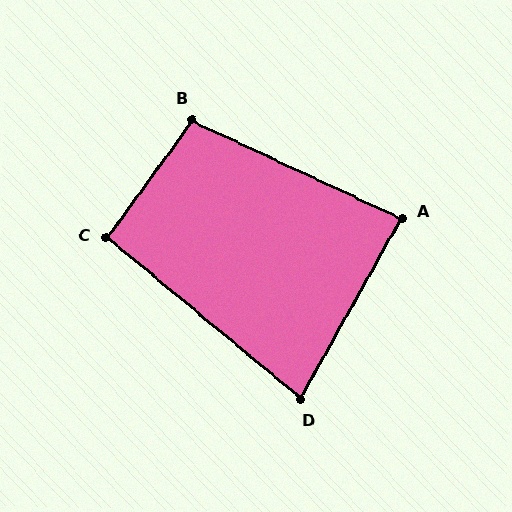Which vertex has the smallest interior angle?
D, at approximately 79 degrees.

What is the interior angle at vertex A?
Approximately 86 degrees (approximately right).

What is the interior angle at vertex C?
Approximately 94 degrees (approximately right).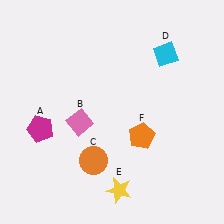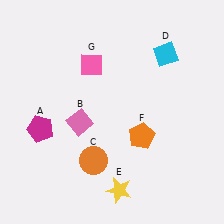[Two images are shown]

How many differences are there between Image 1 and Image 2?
There is 1 difference between the two images.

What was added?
A pink diamond (G) was added in Image 2.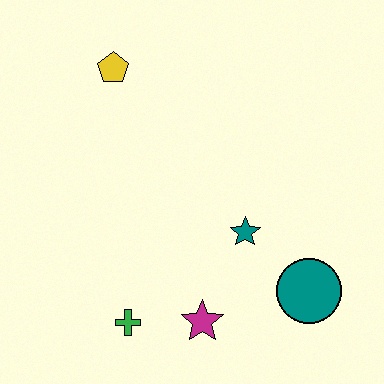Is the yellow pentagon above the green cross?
Yes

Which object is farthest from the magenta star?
The yellow pentagon is farthest from the magenta star.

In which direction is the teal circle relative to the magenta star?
The teal circle is to the right of the magenta star.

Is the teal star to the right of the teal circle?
No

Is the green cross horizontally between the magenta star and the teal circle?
No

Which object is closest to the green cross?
The magenta star is closest to the green cross.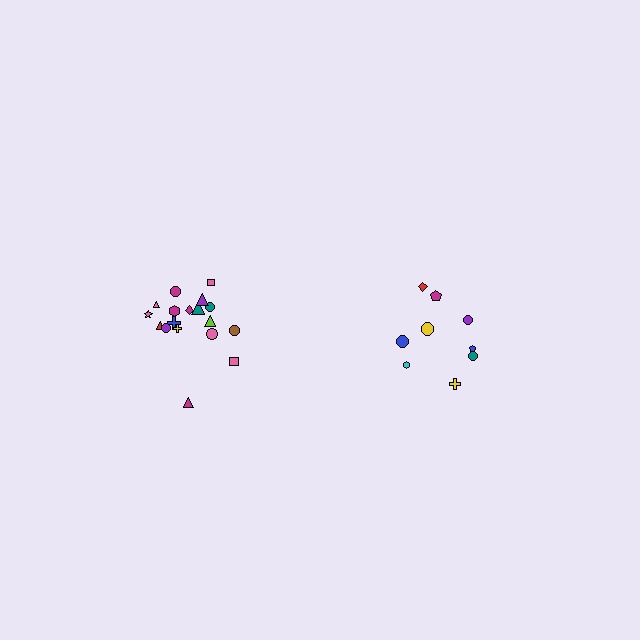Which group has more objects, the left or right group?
The left group.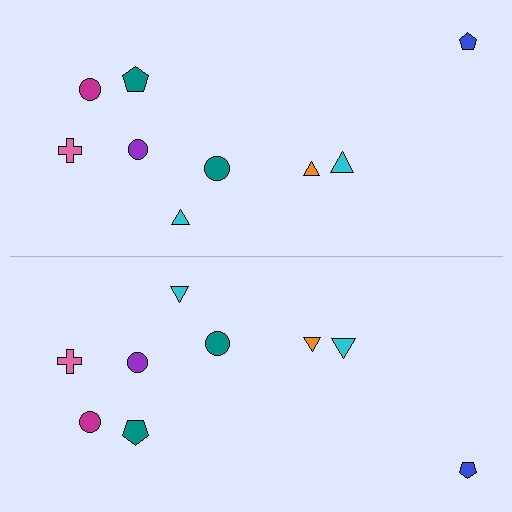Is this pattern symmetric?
Yes, this pattern has bilateral (reflection) symmetry.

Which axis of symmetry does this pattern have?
The pattern has a horizontal axis of symmetry running through the center of the image.